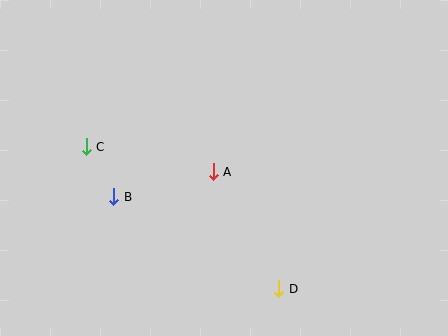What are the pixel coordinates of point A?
Point A is at (213, 172).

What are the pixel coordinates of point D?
Point D is at (279, 289).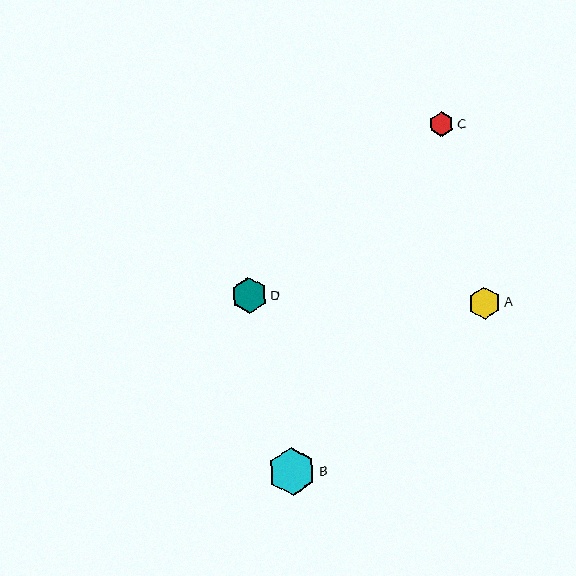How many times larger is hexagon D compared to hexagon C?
Hexagon D is approximately 1.5 times the size of hexagon C.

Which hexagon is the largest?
Hexagon B is the largest with a size of approximately 47 pixels.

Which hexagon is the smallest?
Hexagon C is the smallest with a size of approximately 24 pixels.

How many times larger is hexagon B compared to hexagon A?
Hexagon B is approximately 1.5 times the size of hexagon A.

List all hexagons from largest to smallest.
From largest to smallest: B, D, A, C.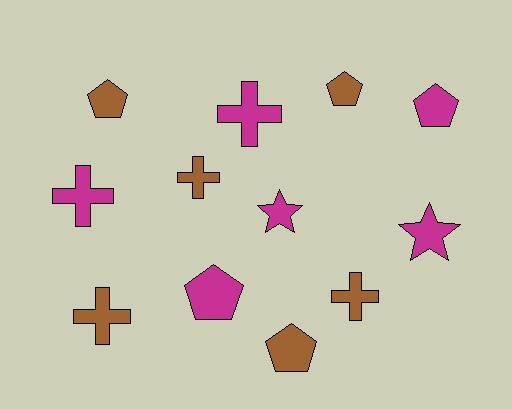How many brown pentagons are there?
There are 3 brown pentagons.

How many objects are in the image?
There are 12 objects.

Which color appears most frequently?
Brown, with 6 objects.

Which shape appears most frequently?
Cross, with 5 objects.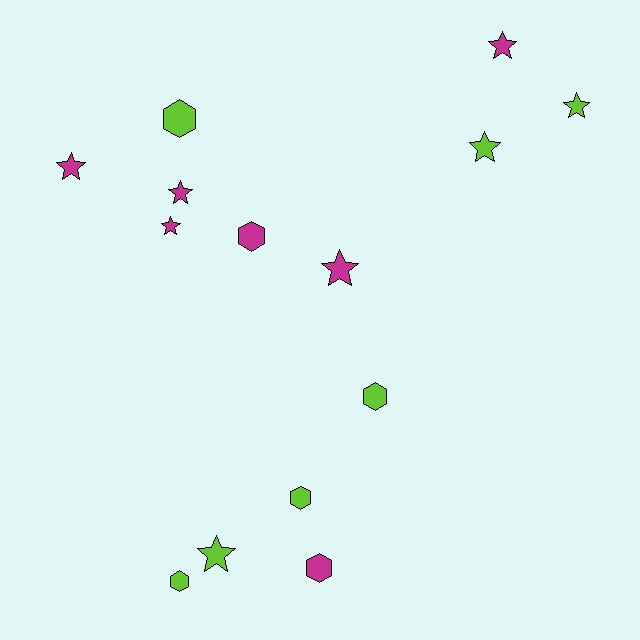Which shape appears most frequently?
Star, with 8 objects.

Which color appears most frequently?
Lime, with 7 objects.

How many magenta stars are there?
There are 5 magenta stars.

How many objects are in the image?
There are 14 objects.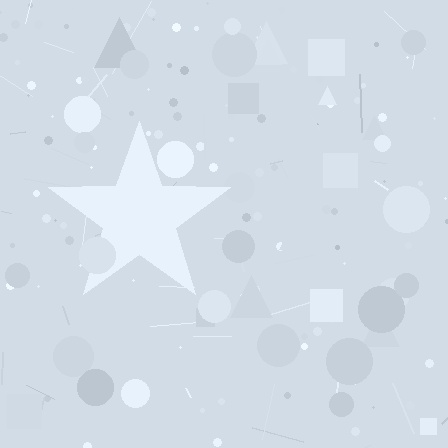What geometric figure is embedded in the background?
A star is embedded in the background.